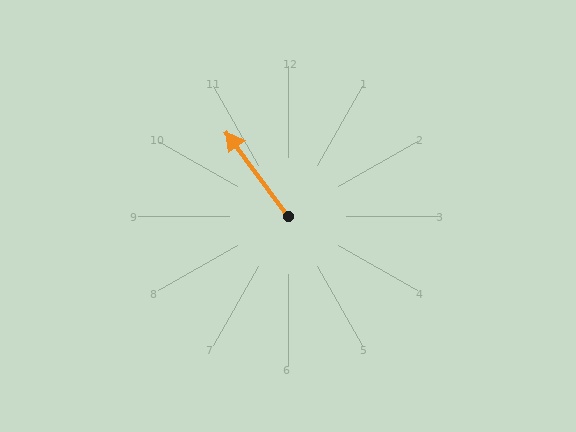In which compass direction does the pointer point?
Northwest.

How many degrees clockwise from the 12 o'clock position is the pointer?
Approximately 323 degrees.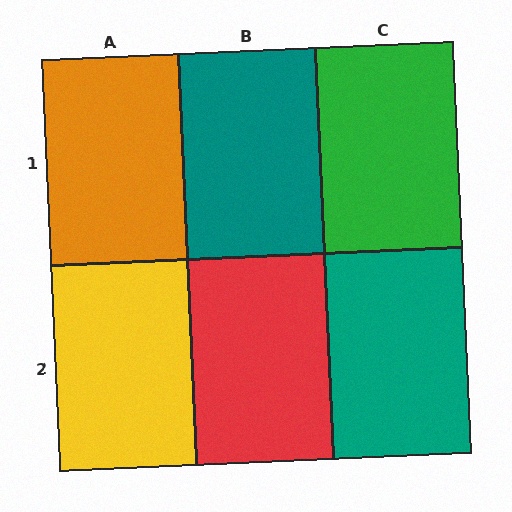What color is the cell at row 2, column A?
Yellow.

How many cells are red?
1 cell is red.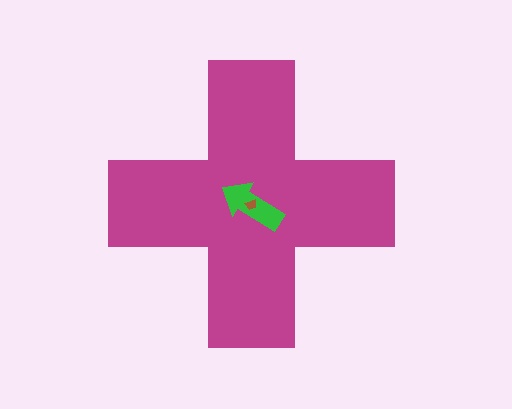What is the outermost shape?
The magenta cross.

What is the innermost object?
The brown trapezoid.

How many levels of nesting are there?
3.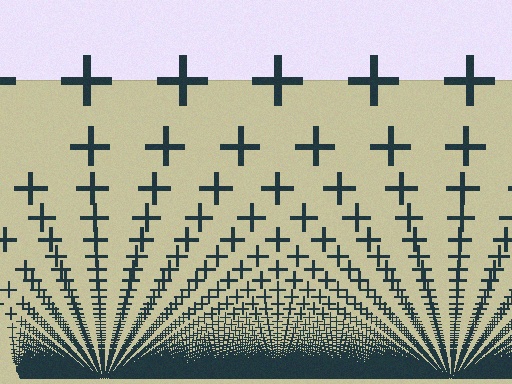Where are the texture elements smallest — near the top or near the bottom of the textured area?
Near the bottom.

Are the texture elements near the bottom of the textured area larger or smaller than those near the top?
Smaller. The gradient is inverted — elements near the bottom are smaller and denser.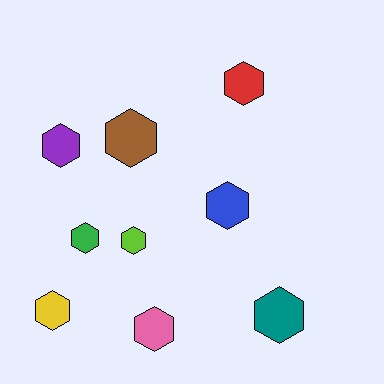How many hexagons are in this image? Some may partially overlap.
There are 9 hexagons.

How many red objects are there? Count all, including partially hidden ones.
There is 1 red object.